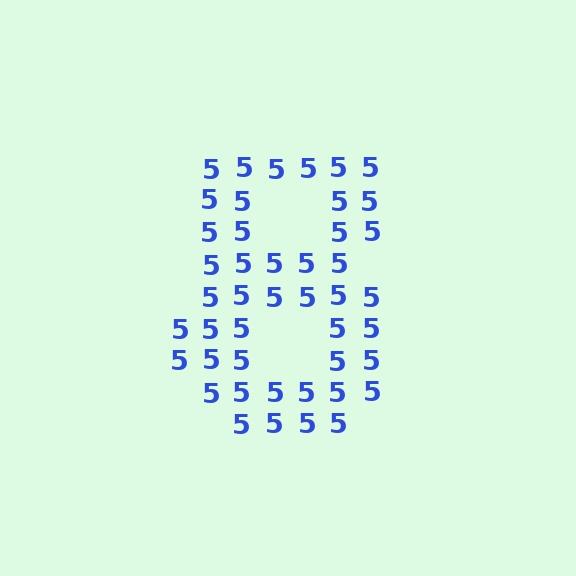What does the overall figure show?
The overall figure shows the digit 8.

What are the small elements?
The small elements are digit 5's.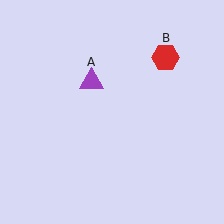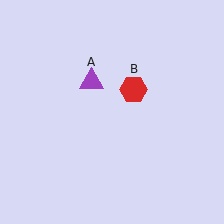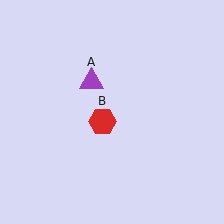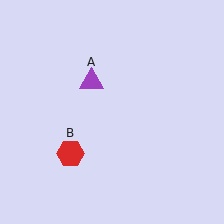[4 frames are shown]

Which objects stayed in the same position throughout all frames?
Purple triangle (object A) remained stationary.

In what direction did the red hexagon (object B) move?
The red hexagon (object B) moved down and to the left.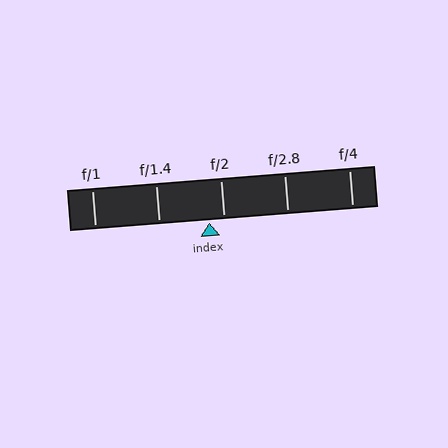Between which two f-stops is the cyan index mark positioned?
The index mark is between f/1.4 and f/2.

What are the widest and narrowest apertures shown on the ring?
The widest aperture shown is f/1 and the narrowest is f/4.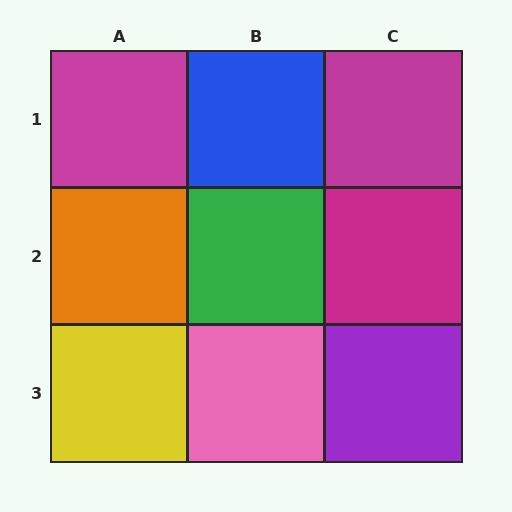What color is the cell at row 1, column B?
Blue.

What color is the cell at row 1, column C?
Magenta.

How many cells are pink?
1 cell is pink.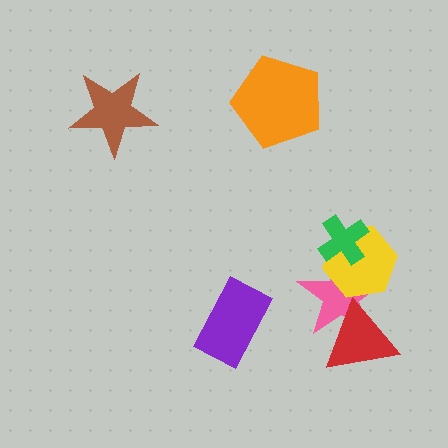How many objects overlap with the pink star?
3 objects overlap with the pink star.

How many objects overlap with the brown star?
0 objects overlap with the brown star.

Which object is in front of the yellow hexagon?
The green cross is in front of the yellow hexagon.